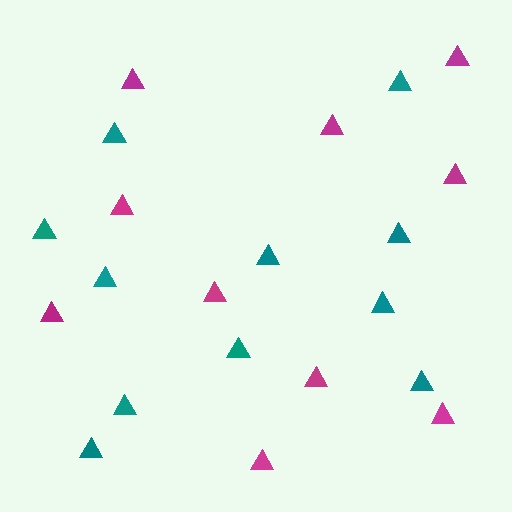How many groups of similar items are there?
There are 2 groups: one group of teal triangles (11) and one group of magenta triangles (10).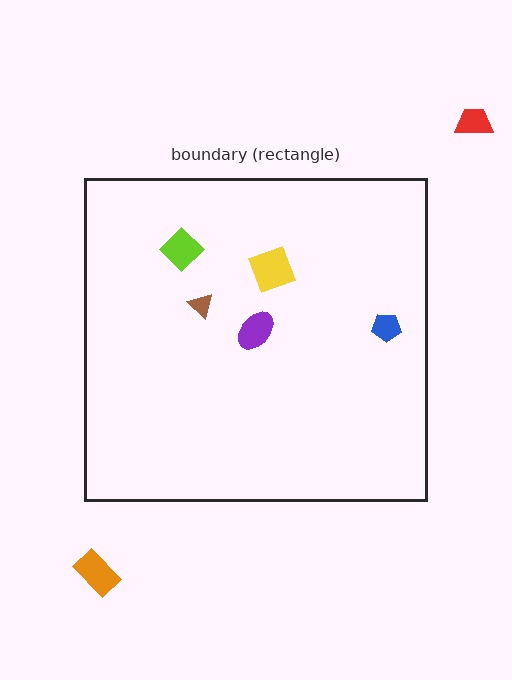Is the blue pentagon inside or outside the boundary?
Inside.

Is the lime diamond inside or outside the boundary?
Inside.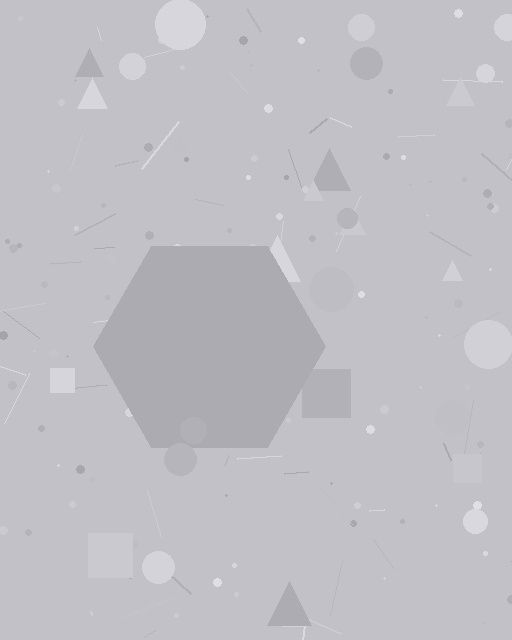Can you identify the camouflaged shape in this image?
The camouflaged shape is a hexagon.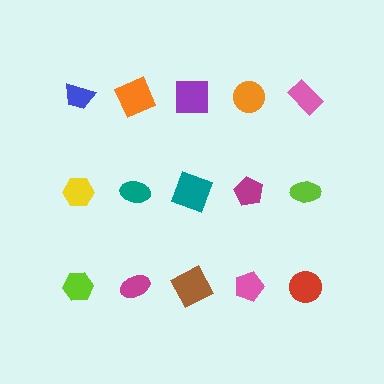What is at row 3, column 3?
A brown square.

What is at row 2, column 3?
A teal square.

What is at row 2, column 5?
A lime ellipse.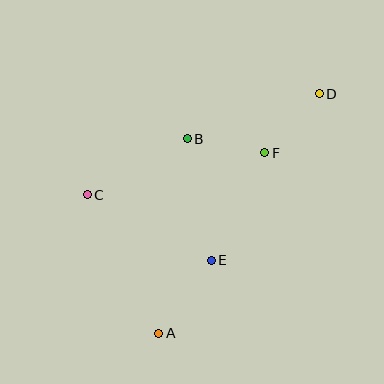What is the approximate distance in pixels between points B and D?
The distance between B and D is approximately 140 pixels.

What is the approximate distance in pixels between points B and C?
The distance between B and C is approximately 115 pixels.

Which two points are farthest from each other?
Points A and D are farthest from each other.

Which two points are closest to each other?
Points B and F are closest to each other.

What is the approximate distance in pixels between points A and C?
The distance between A and C is approximately 156 pixels.